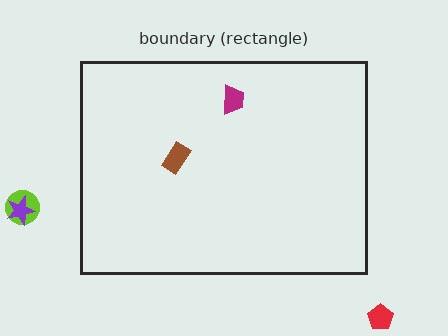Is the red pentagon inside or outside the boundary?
Outside.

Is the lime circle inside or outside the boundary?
Outside.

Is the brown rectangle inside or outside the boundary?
Inside.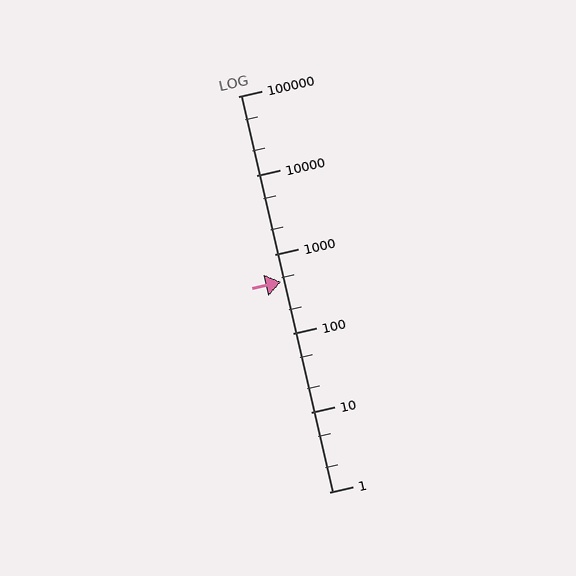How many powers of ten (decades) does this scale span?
The scale spans 5 decades, from 1 to 100000.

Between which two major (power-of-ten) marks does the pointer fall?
The pointer is between 100 and 1000.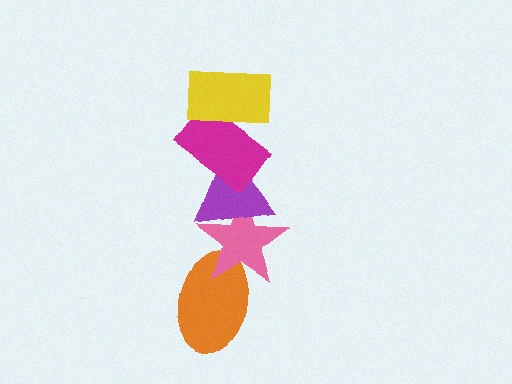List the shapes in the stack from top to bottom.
From top to bottom: the yellow rectangle, the magenta rectangle, the purple triangle, the pink star, the orange ellipse.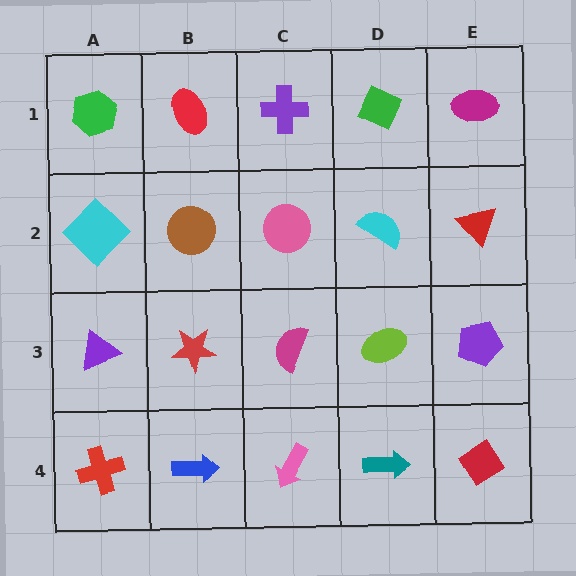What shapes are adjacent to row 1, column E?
A red triangle (row 2, column E), a green diamond (row 1, column D).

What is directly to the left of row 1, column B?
A green hexagon.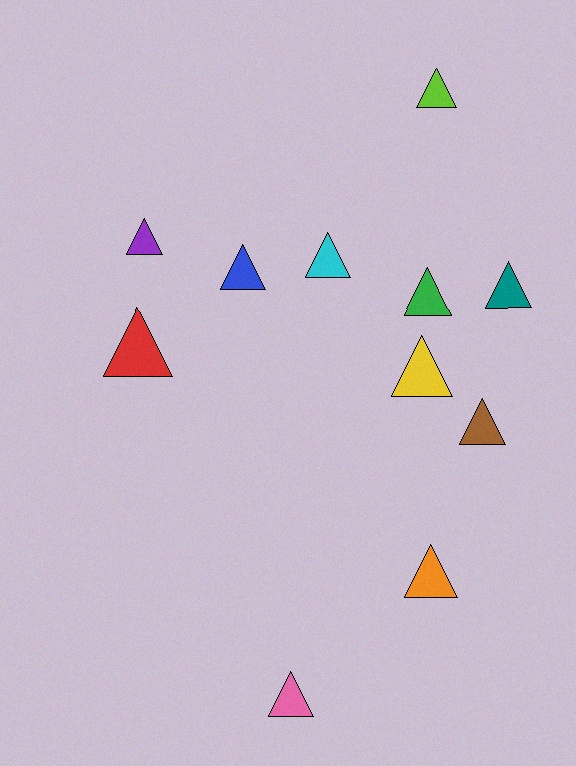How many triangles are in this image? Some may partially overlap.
There are 11 triangles.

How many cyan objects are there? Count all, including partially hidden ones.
There is 1 cyan object.